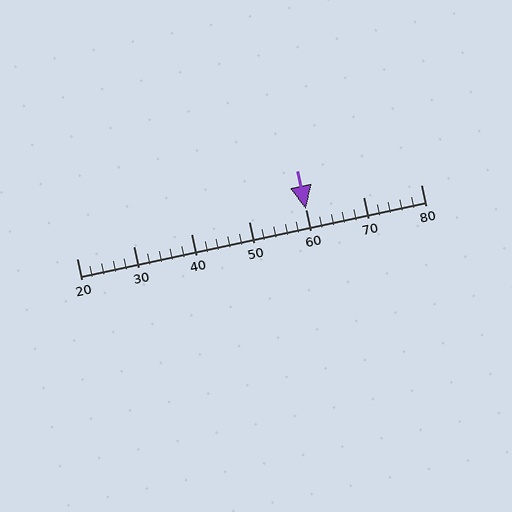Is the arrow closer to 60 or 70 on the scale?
The arrow is closer to 60.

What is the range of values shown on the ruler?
The ruler shows values from 20 to 80.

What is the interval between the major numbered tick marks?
The major tick marks are spaced 10 units apart.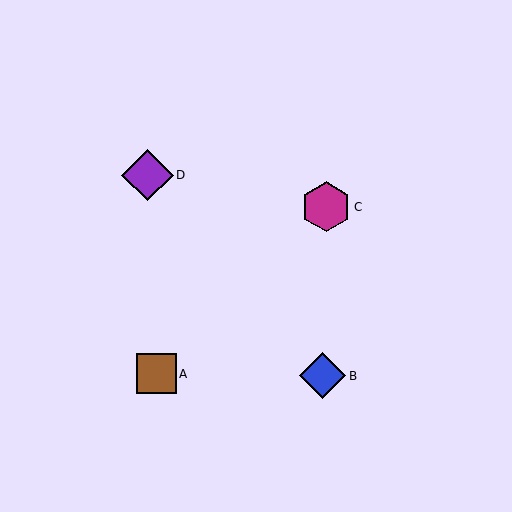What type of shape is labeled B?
Shape B is a blue diamond.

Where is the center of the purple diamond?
The center of the purple diamond is at (148, 175).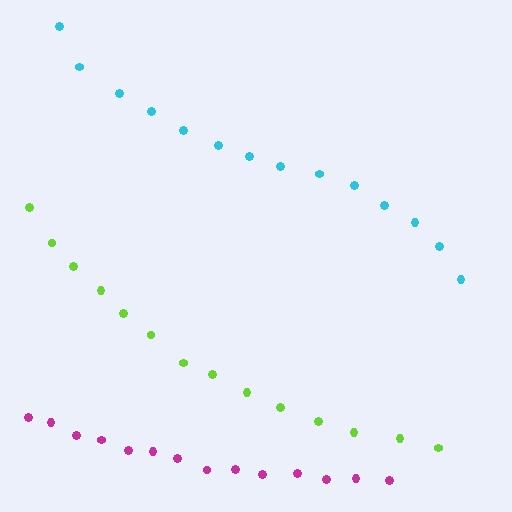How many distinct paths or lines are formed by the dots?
There are 3 distinct paths.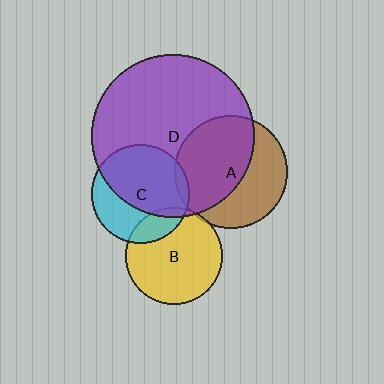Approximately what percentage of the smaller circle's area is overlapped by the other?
Approximately 15%.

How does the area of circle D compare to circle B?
Approximately 2.8 times.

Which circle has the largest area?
Circle D (purple).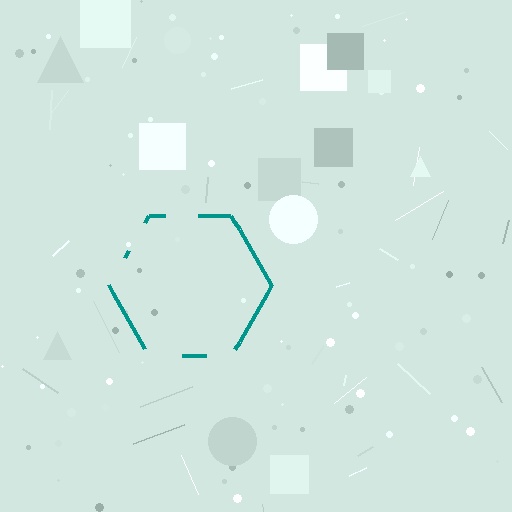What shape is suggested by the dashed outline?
The dashed outline suggests a hexagon.